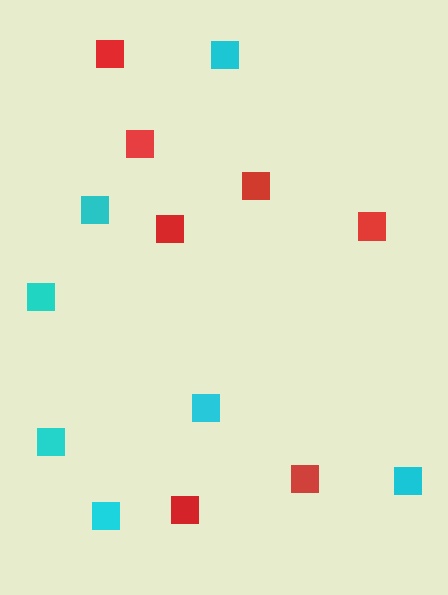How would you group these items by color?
There are 2 groups: one group of cyan squares (7) and one group of red squares (7).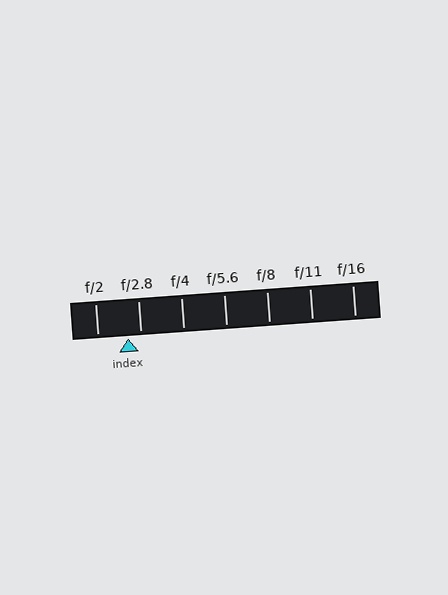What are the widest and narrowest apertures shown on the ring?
The widest aperture shown is f/2 and the narrowest is f/16.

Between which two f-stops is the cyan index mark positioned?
The index mark is between f/2 and f/2.8.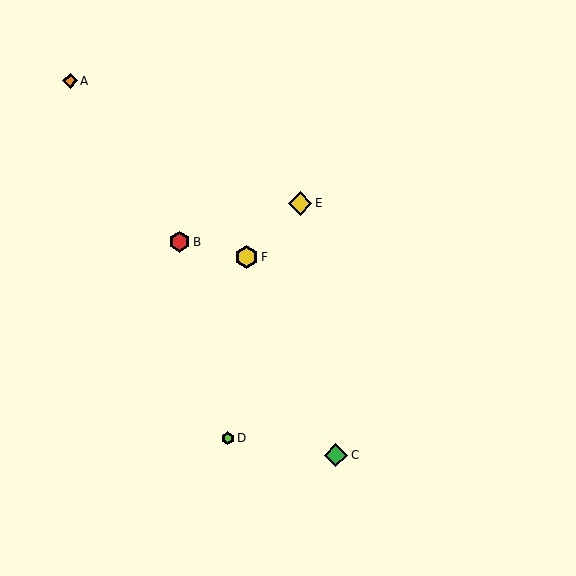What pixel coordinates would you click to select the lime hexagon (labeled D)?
Click at (228, 438) to select the lime hexagon D.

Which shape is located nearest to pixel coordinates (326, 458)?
The green diamond (labeled C) at (336, 455) is nearest to that location.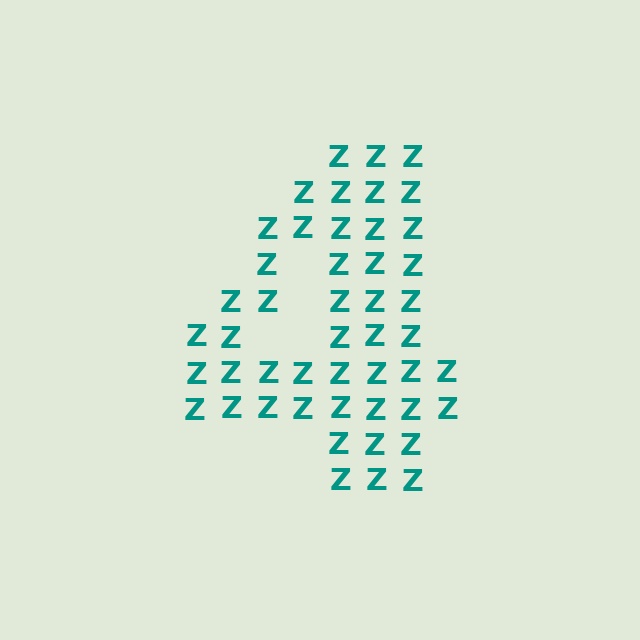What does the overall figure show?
The overall figure shows the digit 4.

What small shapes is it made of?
It is made of small letter Z's.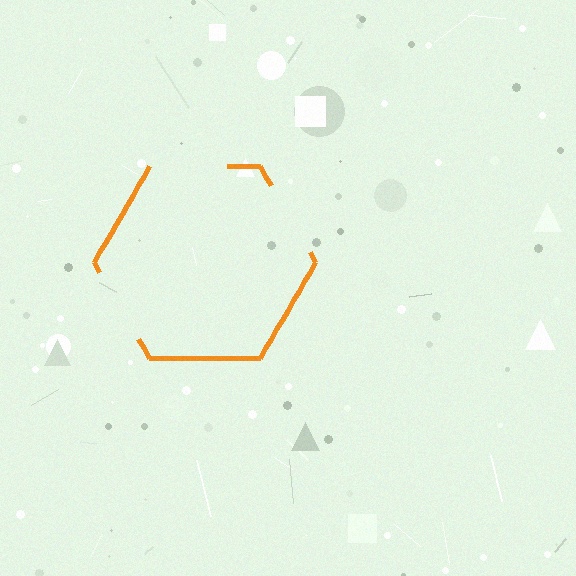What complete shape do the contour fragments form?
The contour fragments form a hexagon.